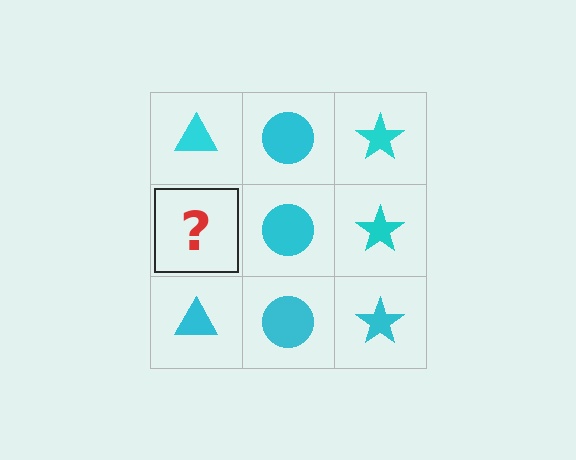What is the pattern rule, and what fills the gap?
The rule is that each column has a consistent shape. The gap should be filled with a cyan triangle.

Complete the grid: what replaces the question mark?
The question mark should be replaced with a cyan triangle.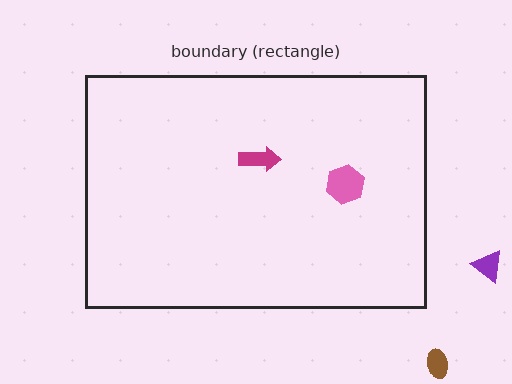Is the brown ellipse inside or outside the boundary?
Outside.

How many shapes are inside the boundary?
2 inside, 2 outside.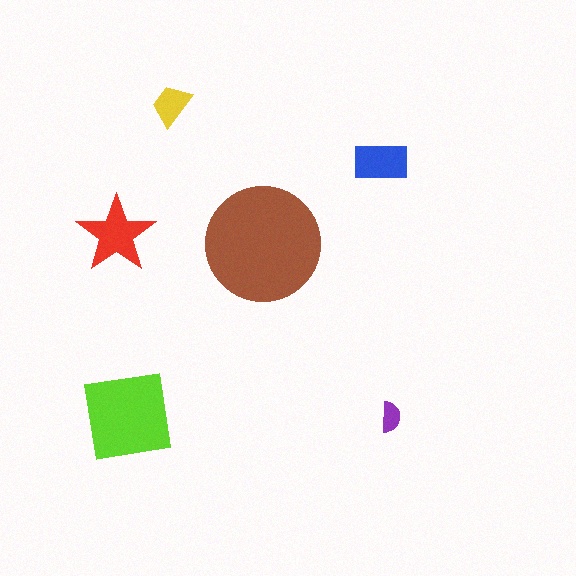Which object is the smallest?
The purple semicircle.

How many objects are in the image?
There are 6 objects in the image.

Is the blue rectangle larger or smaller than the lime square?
Smaller.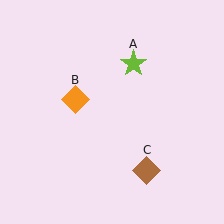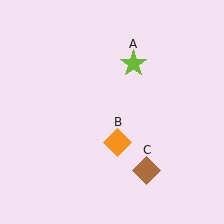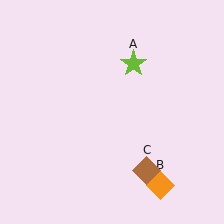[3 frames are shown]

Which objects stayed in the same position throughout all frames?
Lime star (object A) and brown diamond (object C) remained stationary.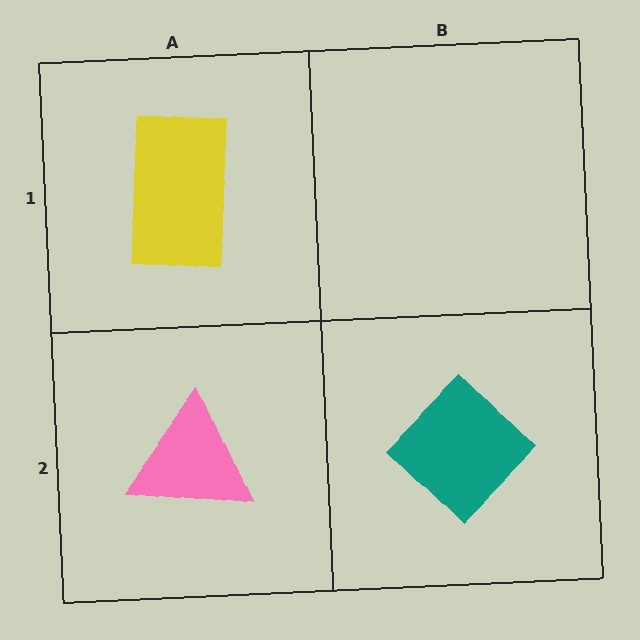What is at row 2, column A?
A pink triangle.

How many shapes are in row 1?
1 shape.